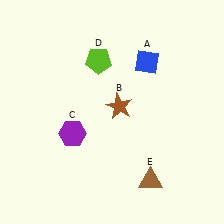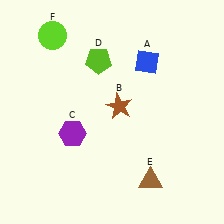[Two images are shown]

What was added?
A lime circle (F) was added in Image 2.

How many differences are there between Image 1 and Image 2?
There is 1 difference between the two images.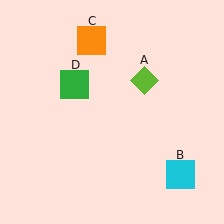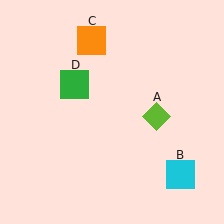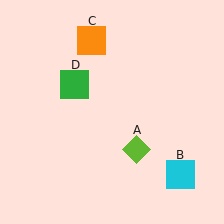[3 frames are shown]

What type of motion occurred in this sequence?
The lime diamond (object A) rotated clockwise around the center of the scene.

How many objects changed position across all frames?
1 object changed position: lime diamond (object A).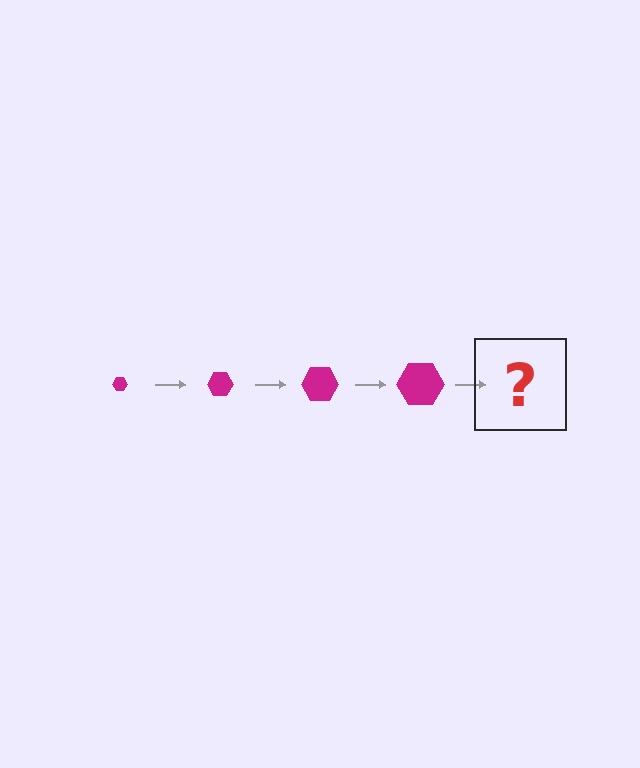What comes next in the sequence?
The next element should be a magenta hexagon, larger than the previous one.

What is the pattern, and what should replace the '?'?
The pattern is that the hexagon gets progressively larger each step. The '?' should be a magenta hexagon, larger than the previous one.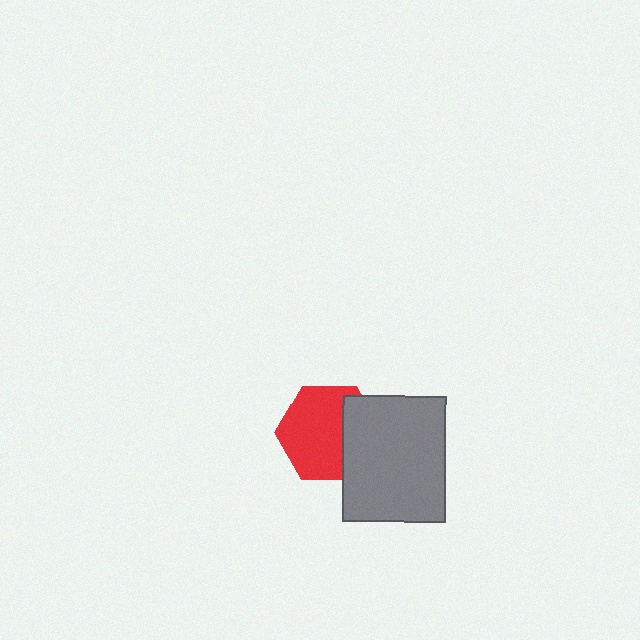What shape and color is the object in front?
The object in front is a gray rectangle.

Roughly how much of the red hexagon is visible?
Most of it is visible (roughly 70%).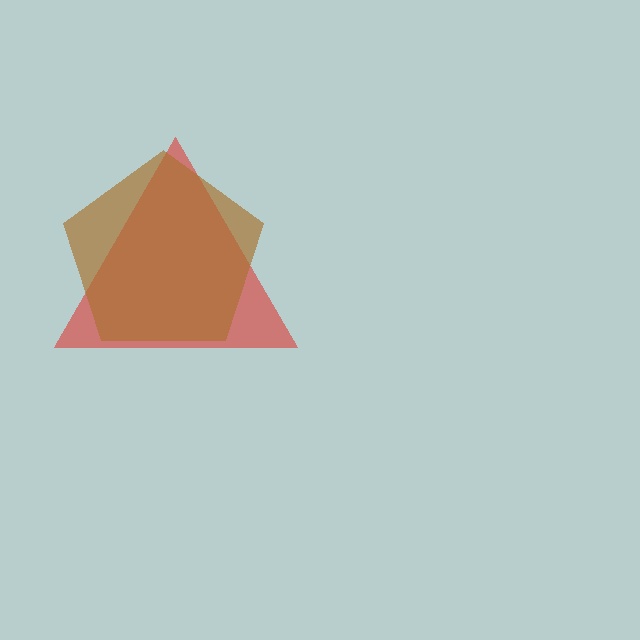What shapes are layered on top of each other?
The layered shapes are: a red triangle, a brown pentagon.